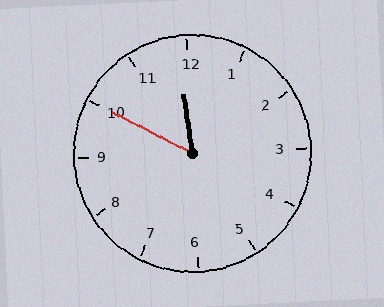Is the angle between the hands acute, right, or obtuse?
It is acute.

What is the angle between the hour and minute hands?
Approximately 55 degrees.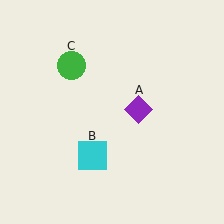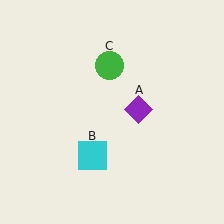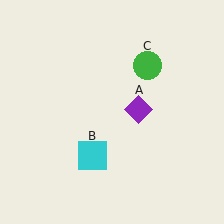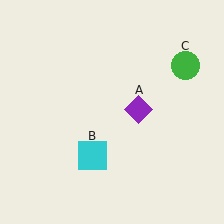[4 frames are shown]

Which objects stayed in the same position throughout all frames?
Purple diamond (object A) and cyan square (object B) remained stationary.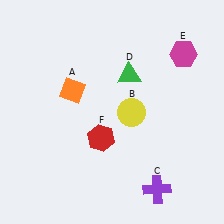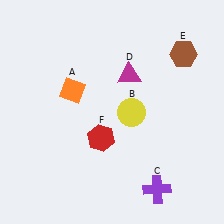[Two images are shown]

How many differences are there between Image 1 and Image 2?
There are 2 differences between the two images.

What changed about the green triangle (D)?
In Image 1, D is green. In Image 2, it changed to magenta.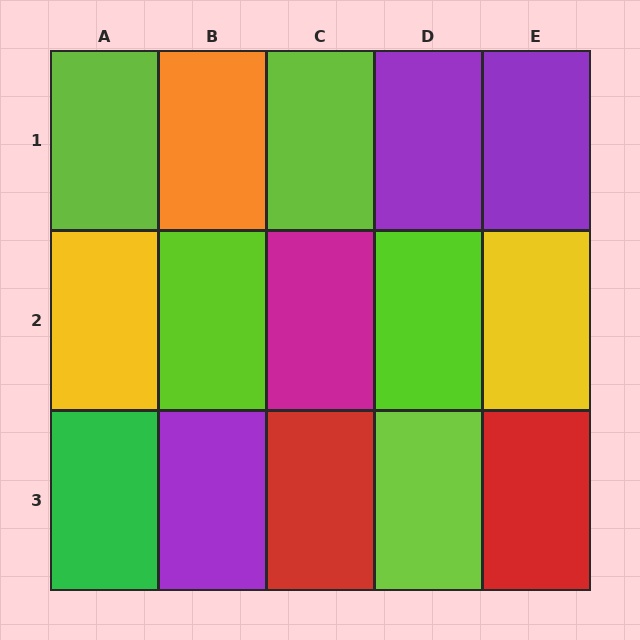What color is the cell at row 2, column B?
Lime.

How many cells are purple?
3 cells are purple.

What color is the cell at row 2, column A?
Yellow.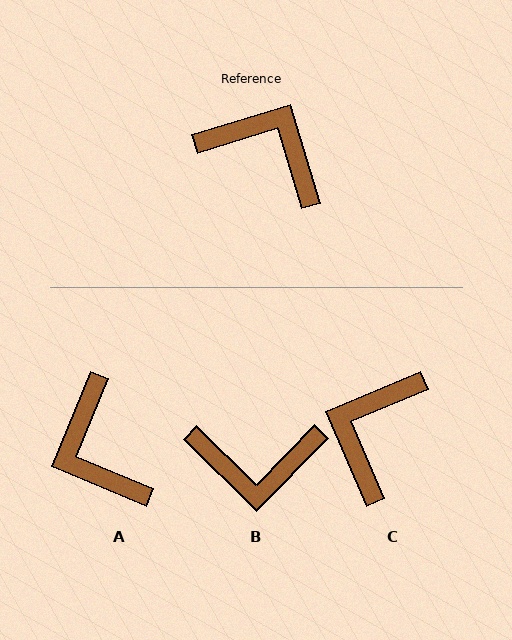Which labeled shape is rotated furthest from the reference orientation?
B, about 151 degrees away.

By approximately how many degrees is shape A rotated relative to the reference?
Approximately 141 degrees counter-clockwise.